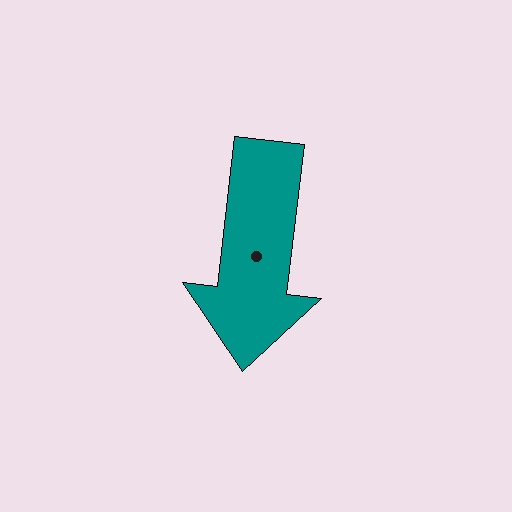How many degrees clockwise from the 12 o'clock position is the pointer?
Approximately 187 degrees.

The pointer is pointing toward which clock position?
Roughly 6 o'clock.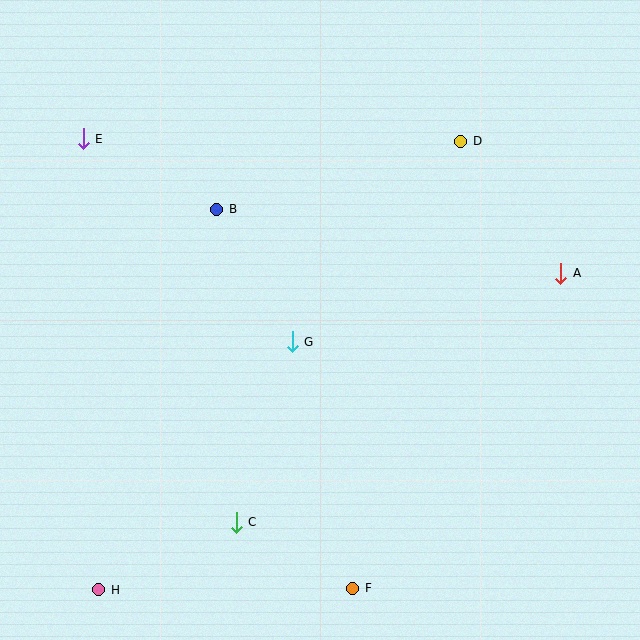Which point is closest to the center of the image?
Point G at (292, 342) is closest to the center.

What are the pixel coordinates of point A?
Point A is at (561, 273).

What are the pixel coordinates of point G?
Point G is at (292, 342).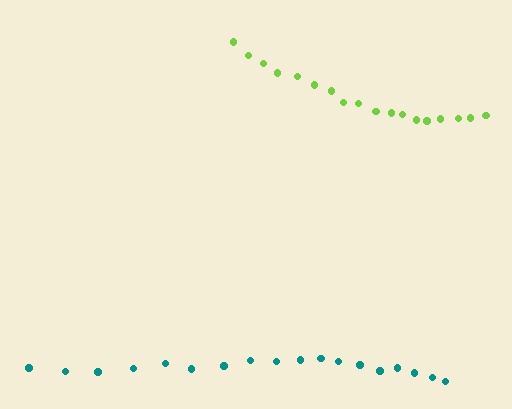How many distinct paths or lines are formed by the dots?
There are 2 distinct paths.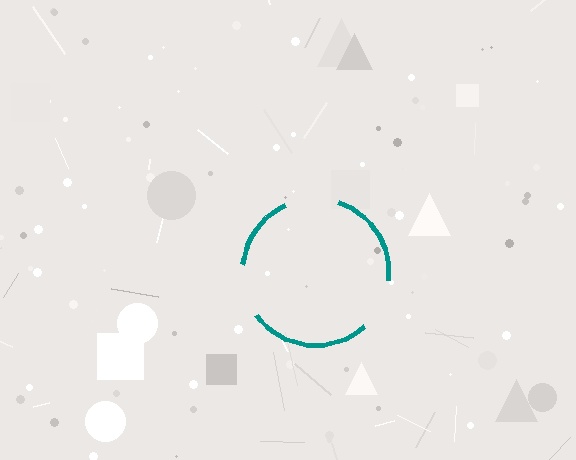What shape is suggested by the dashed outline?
The dashed outline suggests a circle.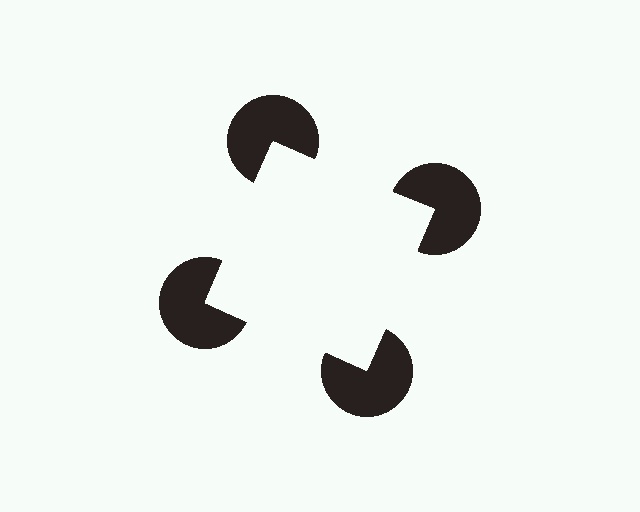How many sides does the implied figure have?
4 sides.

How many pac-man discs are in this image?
There are 4 — one at each vertex of the illusory square.